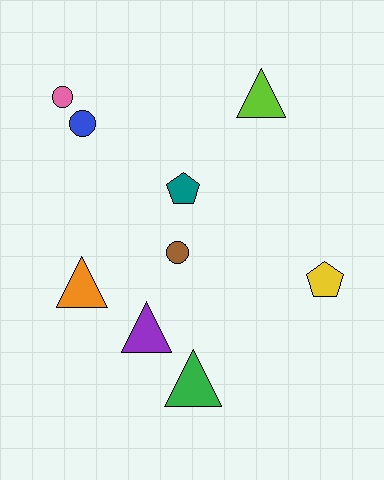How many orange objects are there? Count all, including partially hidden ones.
There is 1 orange object.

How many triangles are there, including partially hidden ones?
There are 4 triangles.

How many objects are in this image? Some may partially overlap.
There are 9 objects.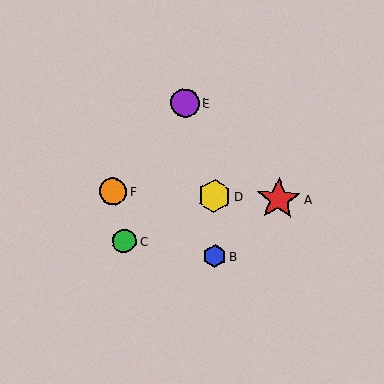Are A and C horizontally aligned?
No, A is at y≈199 and C is at y≈241.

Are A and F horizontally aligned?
Yes, both are at y≈199.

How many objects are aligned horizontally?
3 objects (A, D, F) are aligned horizontally.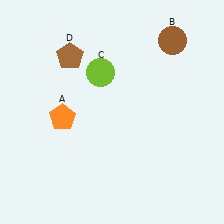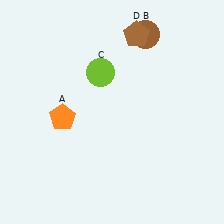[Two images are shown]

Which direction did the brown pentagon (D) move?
The brown pentagon (D) moved right.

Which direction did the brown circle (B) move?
The brown circle (B) moved left.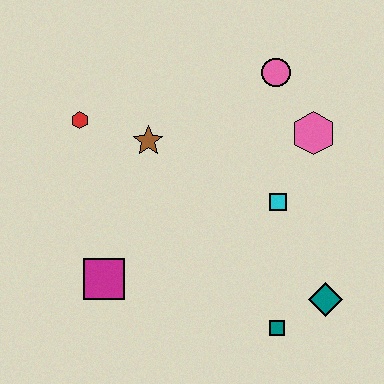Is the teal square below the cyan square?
Yes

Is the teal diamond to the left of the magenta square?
No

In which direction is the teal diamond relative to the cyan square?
The teal diamond is below the cyan square.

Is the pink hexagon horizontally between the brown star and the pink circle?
No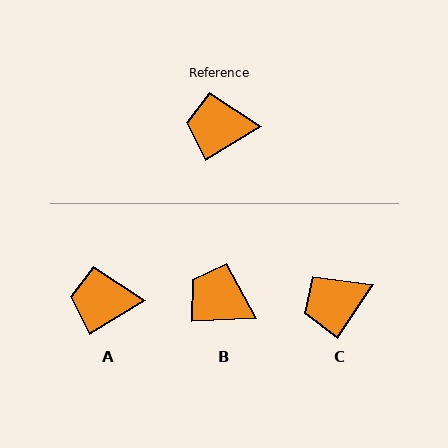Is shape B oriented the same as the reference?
No, it is off by about 28 degrees.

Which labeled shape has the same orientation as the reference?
A.